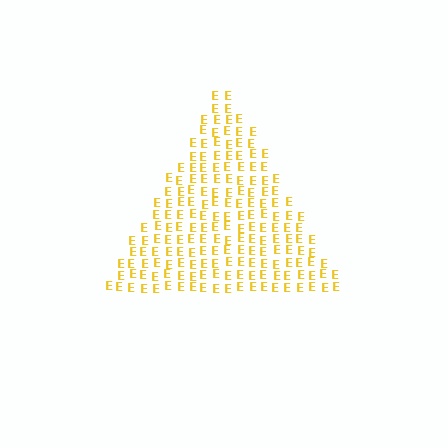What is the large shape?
The large shape is a triangle.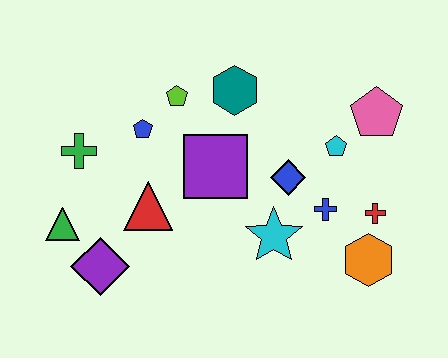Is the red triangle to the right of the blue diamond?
No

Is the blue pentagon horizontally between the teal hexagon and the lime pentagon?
No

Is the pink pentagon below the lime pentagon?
Yes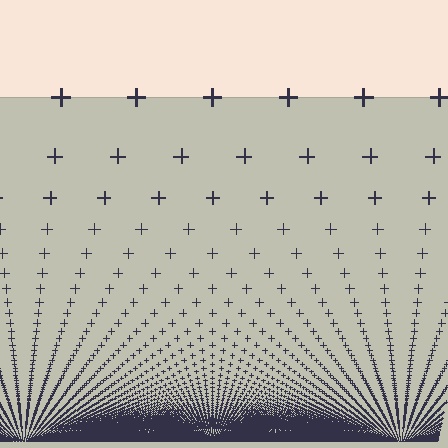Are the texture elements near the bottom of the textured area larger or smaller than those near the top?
Smaller. The gradient is inverted — elements near the bottom are smaller and denser.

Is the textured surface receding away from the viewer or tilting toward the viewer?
The surface appears to tilt toward the viewer. Texture elements get larger and sparser toward the top.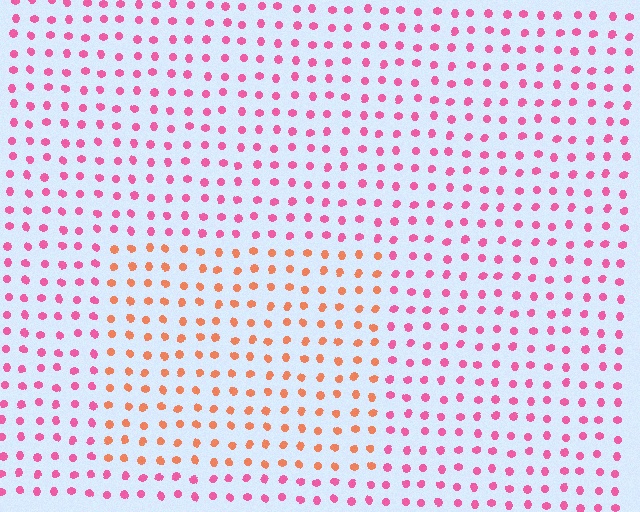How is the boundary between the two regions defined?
The boundary is defined purely by a slight shift in hue (about 45 degrees). Spacing, size, and orientation are identical on both sides.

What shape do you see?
I see a rectangle.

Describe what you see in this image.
The image is filled with small pink elements in a uniform arrangement. A rectangle-shaped region is visible where the elements are tinted to a slightly different hue, forming a subtle color boundary.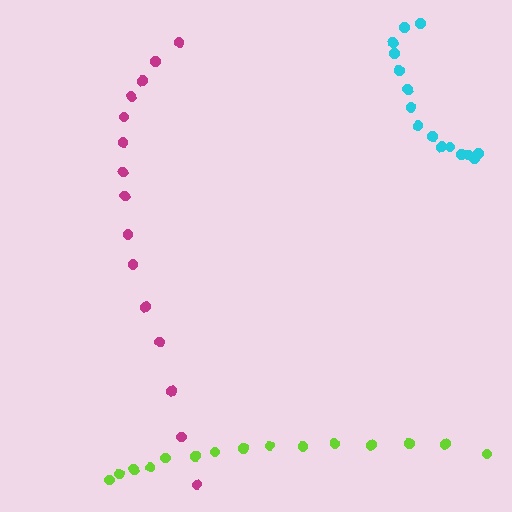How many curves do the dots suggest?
There are 3 distinct paths.